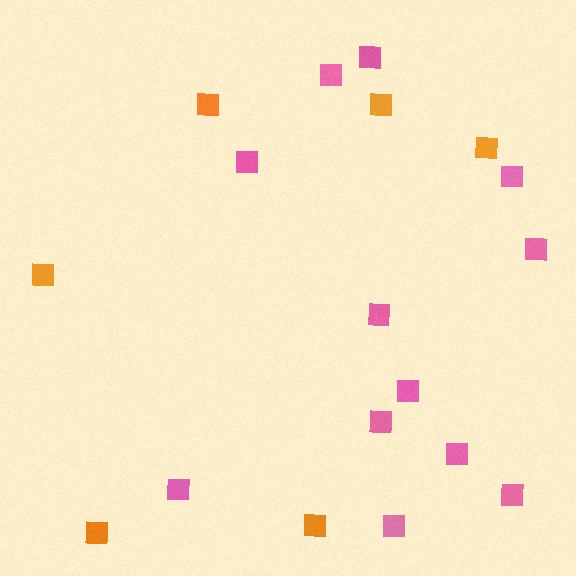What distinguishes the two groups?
There are 2 groups: one group of orange squares (6) and one group of pink squares (12).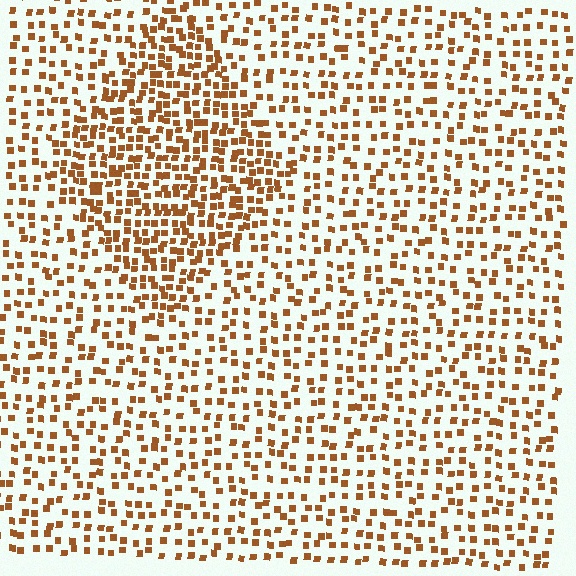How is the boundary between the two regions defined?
The boundary is defined by a change in element density (approximately 1.9x ratio). All elements are the same color, size, and shape.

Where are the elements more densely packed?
The elements are more densely packed inside the diamond boundary.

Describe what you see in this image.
The image contains small brown elements arranged at two different densities. A diamond-shaped region is visible where the elements are more densely packed than the surrounding area.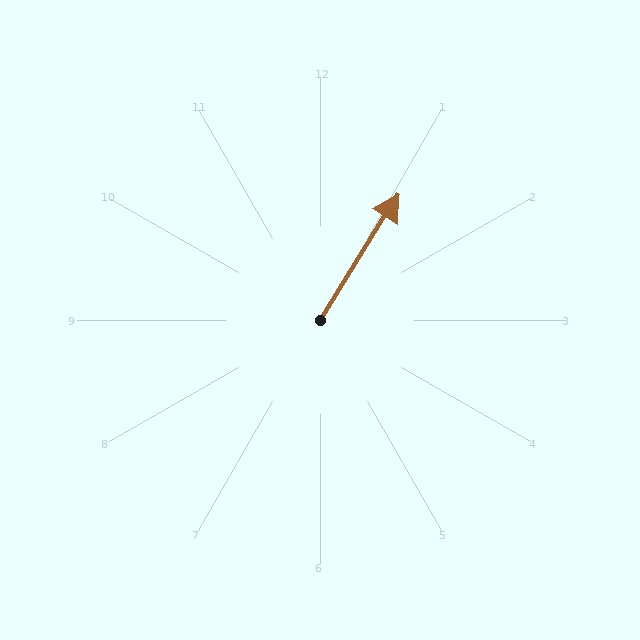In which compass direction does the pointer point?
Northeast.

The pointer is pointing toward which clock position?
Roughly 1 o'clock.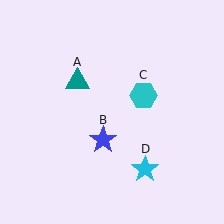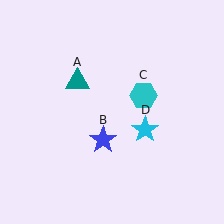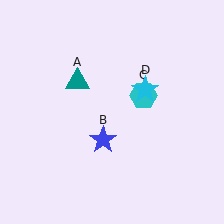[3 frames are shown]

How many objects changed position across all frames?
1 object changed position: cyan star (object D).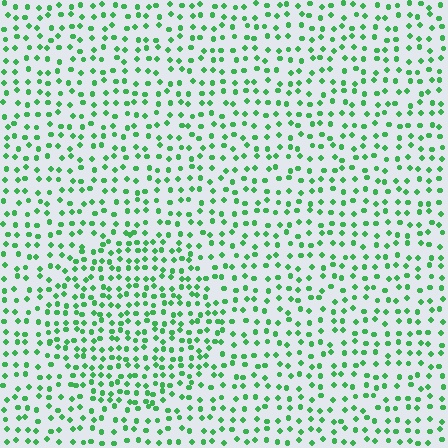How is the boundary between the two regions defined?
The boundary is defined by a change in element density (approximately 1.5x ratio). All elements are the same color, size, and shape.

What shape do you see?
I see a circle.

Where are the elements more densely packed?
The elements are more densely packed inside the circle boundary.